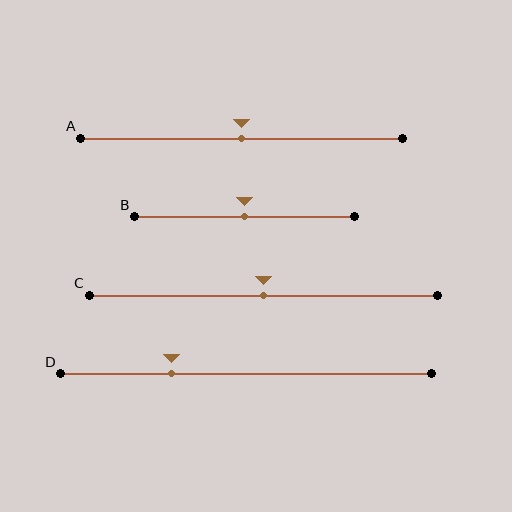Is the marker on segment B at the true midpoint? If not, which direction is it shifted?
Yes, the marker on segment B is at the true midpoint.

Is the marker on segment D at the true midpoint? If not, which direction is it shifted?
No, the marker on segment D is shifted to the left by about 20% of the segment length.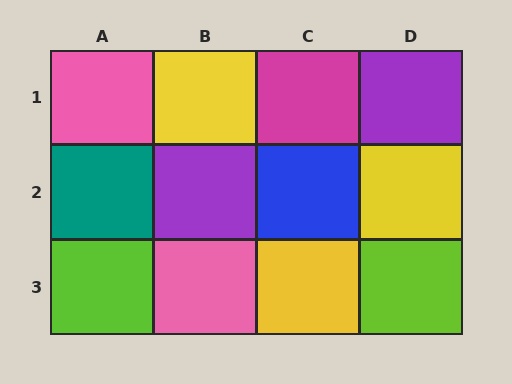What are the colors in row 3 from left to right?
Lime, pink, yellow, lime.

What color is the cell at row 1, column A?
Pink.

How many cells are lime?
2 cells are lime.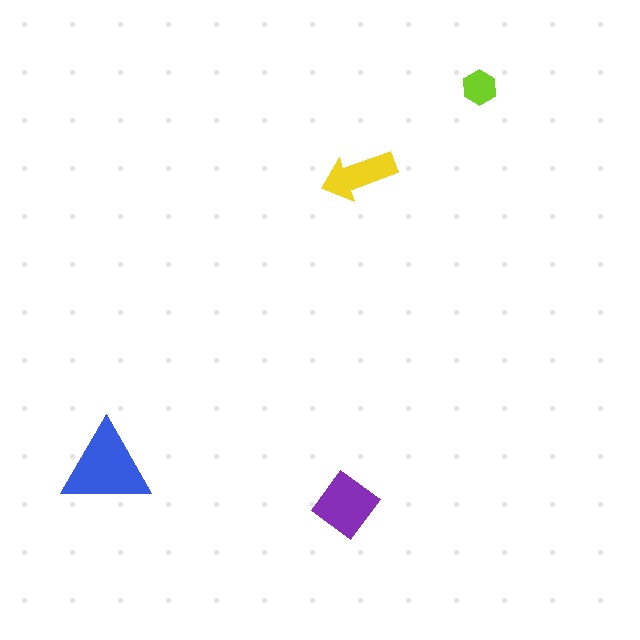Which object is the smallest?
The lime hexagon.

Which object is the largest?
The blue triangle.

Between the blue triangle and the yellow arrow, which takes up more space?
The blue triangle.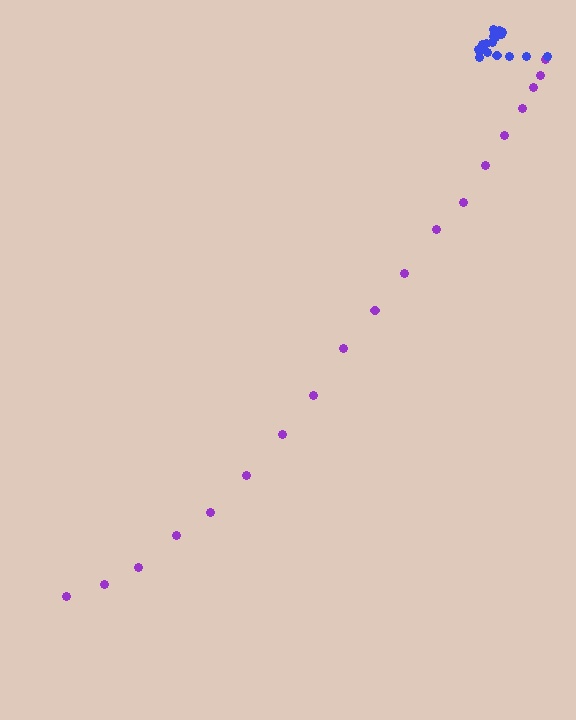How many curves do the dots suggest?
There are 2 distinct paths.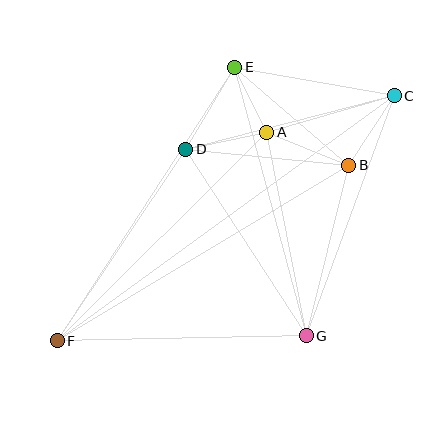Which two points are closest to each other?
Points A and E are closest to each other.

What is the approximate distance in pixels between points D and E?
The distance between D and E is approximately 95 pixels.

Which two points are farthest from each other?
Points C and F are farthest from each other.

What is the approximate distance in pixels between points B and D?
The distance between B and D is approximately 164 pixels.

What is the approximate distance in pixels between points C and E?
The distance between C and E is approximately 162 pixels.